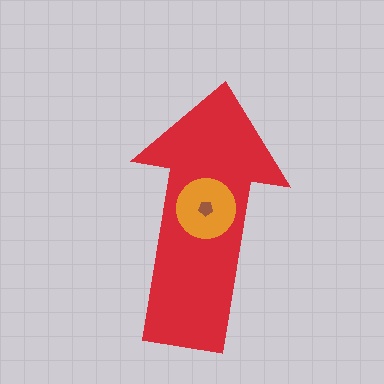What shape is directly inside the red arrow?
The orange circle.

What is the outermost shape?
The red arrow.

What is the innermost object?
The brown pentagon.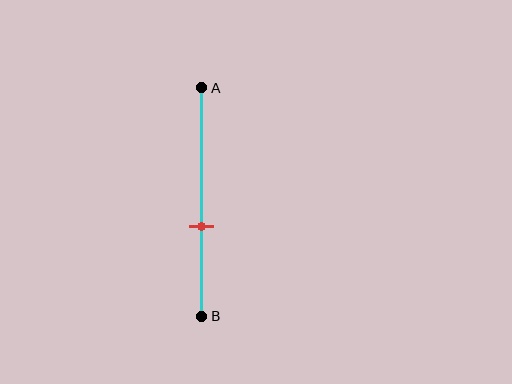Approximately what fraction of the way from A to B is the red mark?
The red mark is approximately 60% of the way from A to B.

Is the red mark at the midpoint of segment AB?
No, the mark is at about 60% from A, not at the 50% midpoint.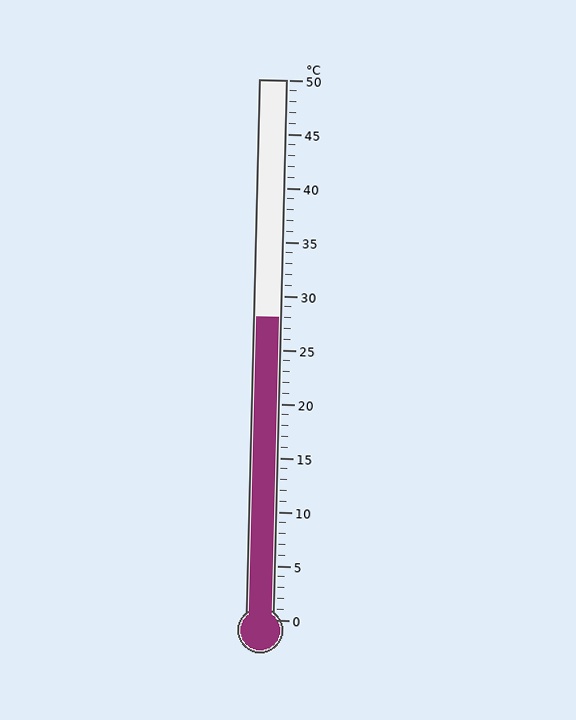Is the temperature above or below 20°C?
The temperature is above 20°C.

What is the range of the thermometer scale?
The thermometer scale ranges from 0°C to 50°C.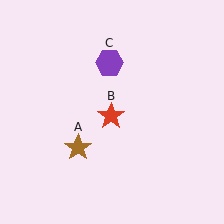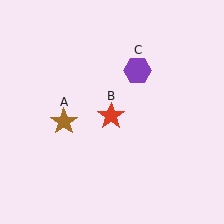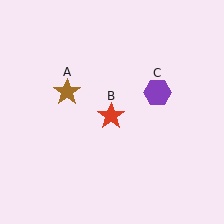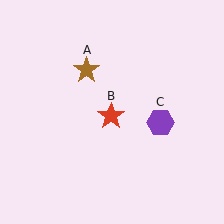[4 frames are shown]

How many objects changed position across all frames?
2 objects changed position: brown star (object A), purple hexagon (object C).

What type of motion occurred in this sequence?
The brown star (object A), purple hexagon (object C) rotated clockwise around the center of the scene.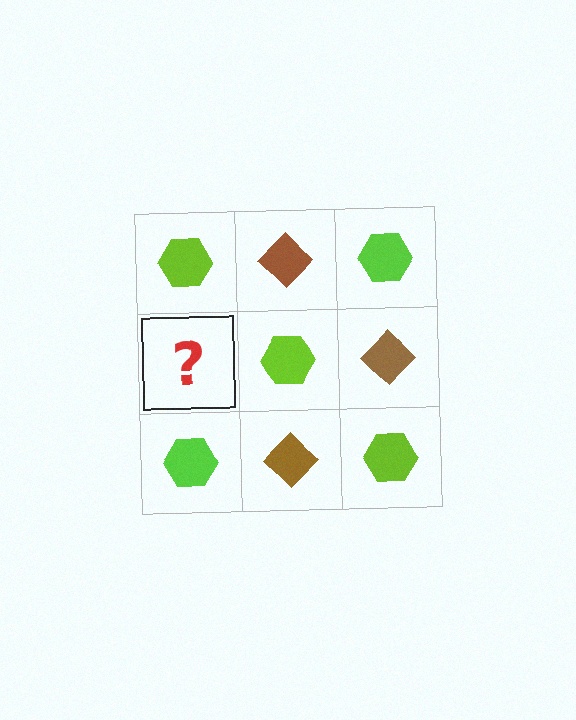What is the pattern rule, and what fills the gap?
The rule is that it alternates lime hexagon and brown diamond in a checkerboard pattern. The gap should be filled with a brown diamond.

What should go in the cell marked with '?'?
The missing cell should contain a brown diamond.